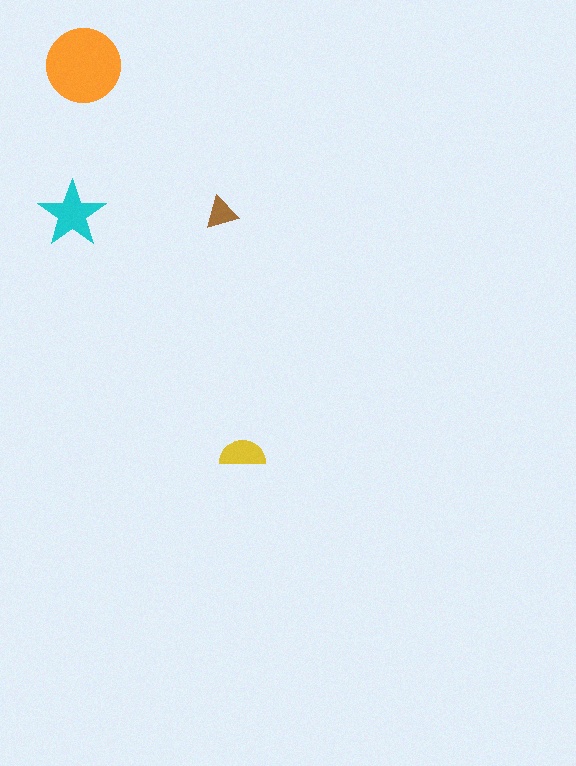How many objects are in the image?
There are 4 objects in the image.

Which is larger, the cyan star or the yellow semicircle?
The cyan star.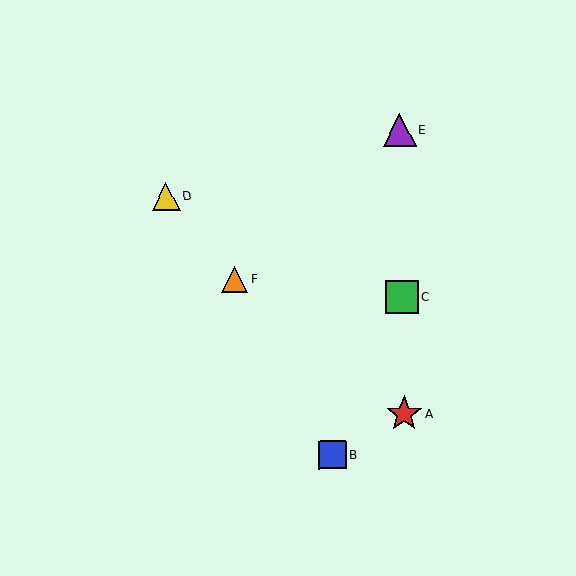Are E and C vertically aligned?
Yes, both are at x≈400.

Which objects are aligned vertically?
Objects A, C, E are aligned vertically.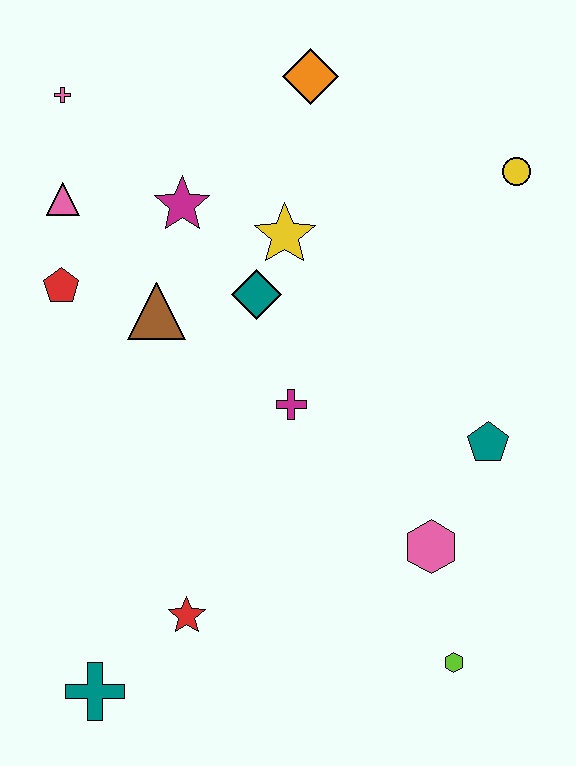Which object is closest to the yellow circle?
The orange diamond is closest to the yellow circle.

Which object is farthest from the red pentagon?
The lime hexagon is farthest from the red pentagon.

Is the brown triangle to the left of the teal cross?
No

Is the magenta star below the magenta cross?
No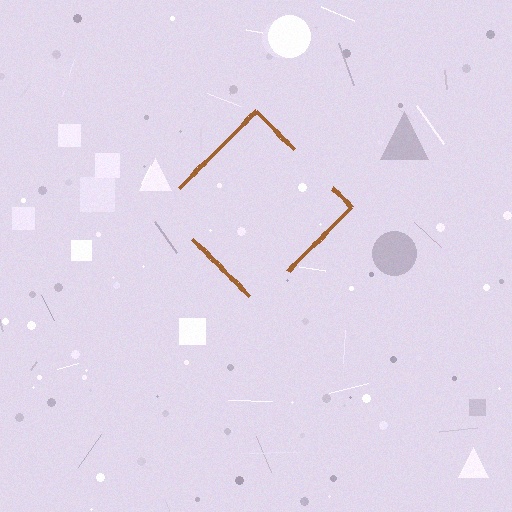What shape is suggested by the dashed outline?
The dashed outline suggests a diamond.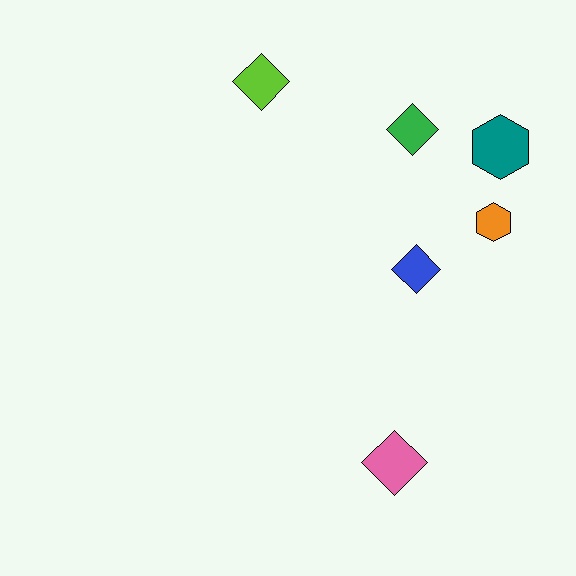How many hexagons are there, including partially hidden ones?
There are 2 hexagons.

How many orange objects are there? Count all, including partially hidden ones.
There is 1 orange object.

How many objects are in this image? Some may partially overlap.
There are 6 objects.